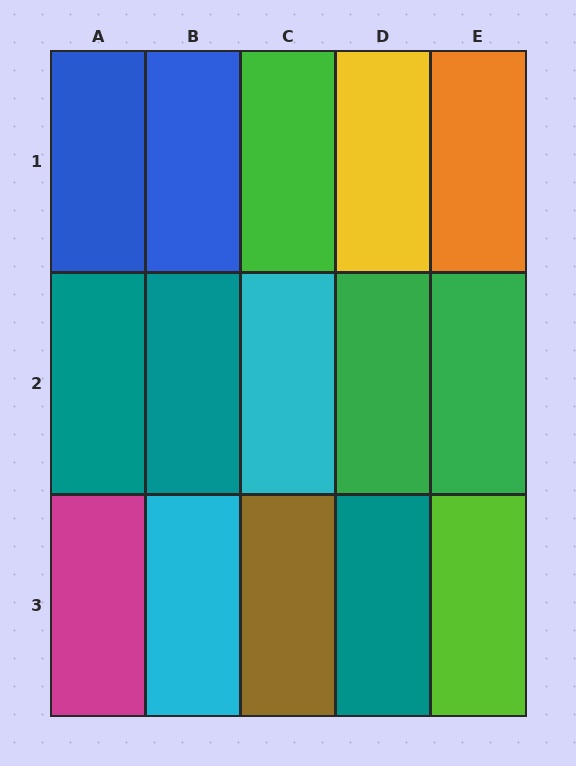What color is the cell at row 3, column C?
Brown.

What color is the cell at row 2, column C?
Cyan.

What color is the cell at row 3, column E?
Lime.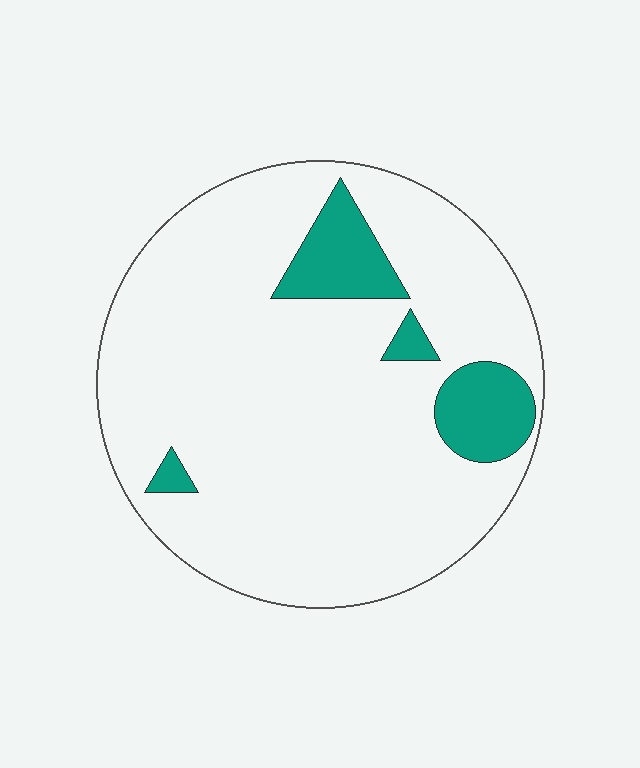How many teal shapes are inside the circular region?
4.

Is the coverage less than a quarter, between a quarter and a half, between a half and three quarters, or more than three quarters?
Less than a quarter.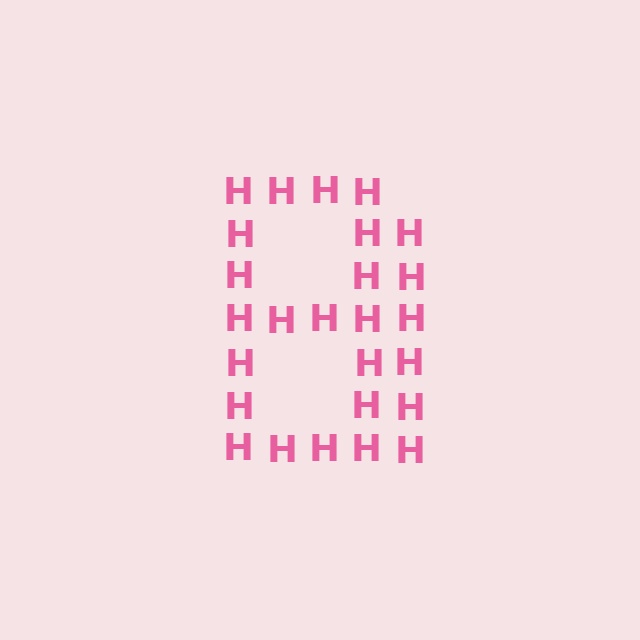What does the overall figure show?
The overall figure shows the letter B.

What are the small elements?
The small elements are letter H's.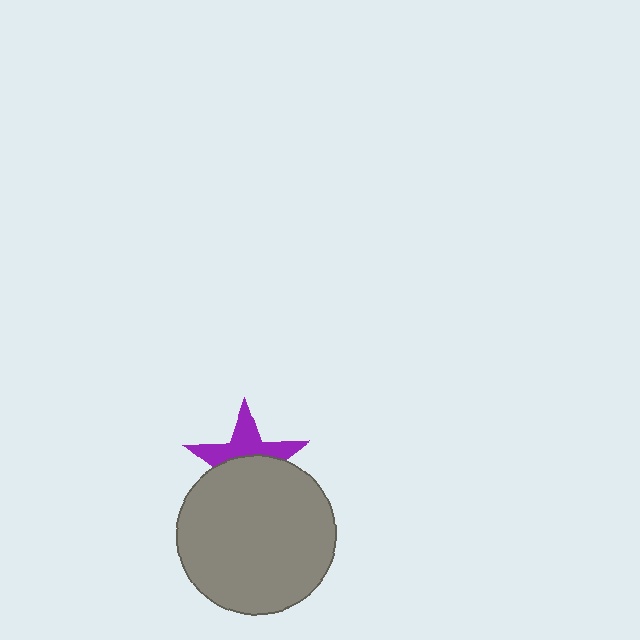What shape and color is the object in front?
The object in front is a gray circle.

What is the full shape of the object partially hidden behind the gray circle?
The partially hidden object is a purple star.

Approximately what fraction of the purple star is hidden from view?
Roughly 54% of the purple star is hidden behind the gray circle.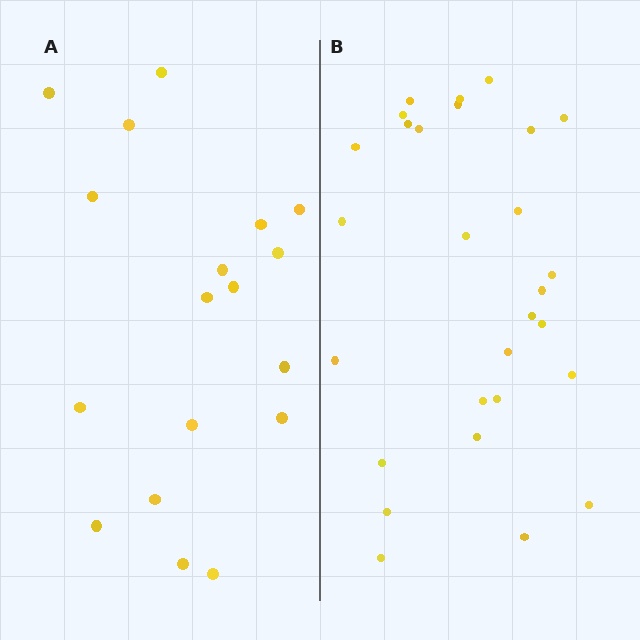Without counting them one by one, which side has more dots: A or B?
Region B (the right region) has more dots.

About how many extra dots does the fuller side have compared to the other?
Region B has roughly 10 or so more dots than region A.